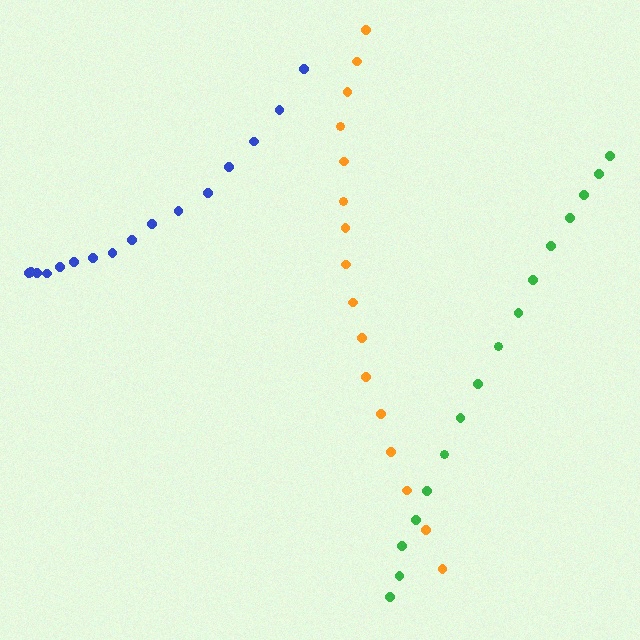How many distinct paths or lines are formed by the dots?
There are 3 distinct paths.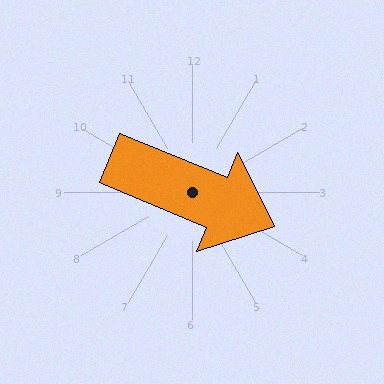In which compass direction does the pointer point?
Southeast.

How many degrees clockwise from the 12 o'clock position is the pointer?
Approximately 113 degrees.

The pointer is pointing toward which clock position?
Roughly 4 o'clock.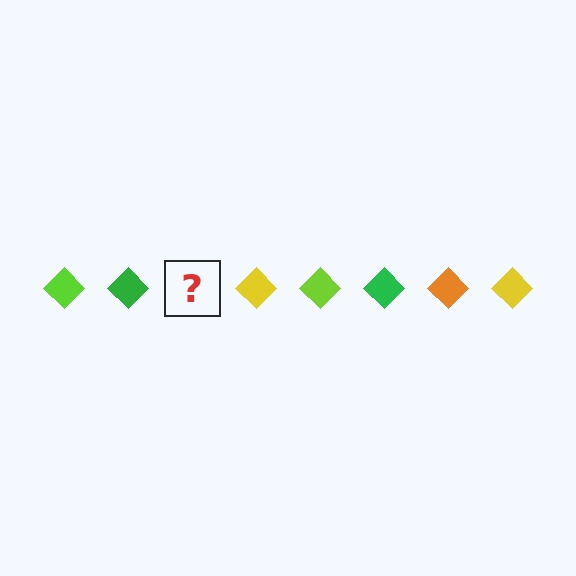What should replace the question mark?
The question mark should be replaced with an orange diamond.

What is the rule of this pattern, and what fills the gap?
The rule is that the pattern cycles through lime, green, orange, yellow diamonds. The gap should be filled with an orange diamond.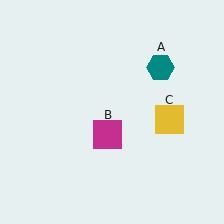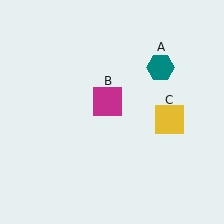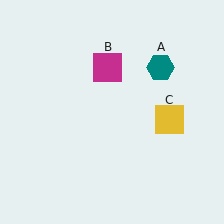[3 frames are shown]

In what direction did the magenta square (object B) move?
The magenta square (object B) moved up.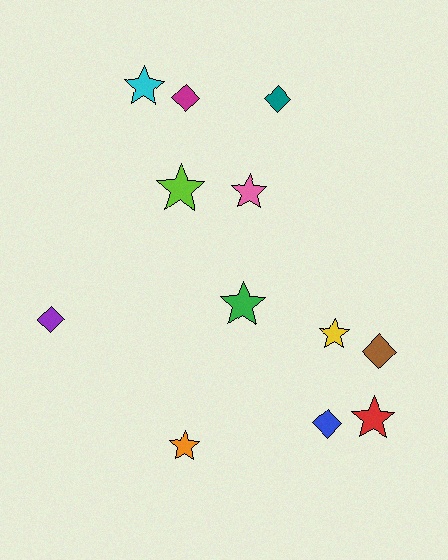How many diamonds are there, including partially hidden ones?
There are 5 diamonds.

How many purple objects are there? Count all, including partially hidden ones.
There is 1 purple object.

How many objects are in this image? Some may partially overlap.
There are 12 objects.